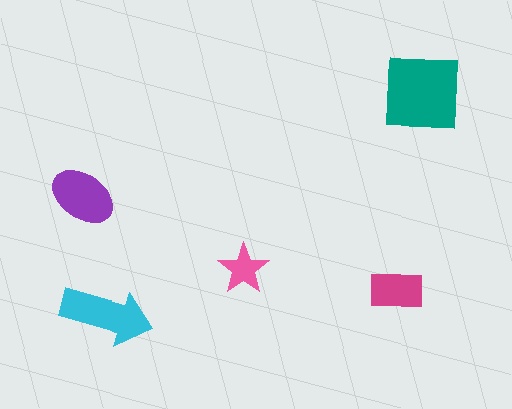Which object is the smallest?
The pink star.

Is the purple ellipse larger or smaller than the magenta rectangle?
Larger.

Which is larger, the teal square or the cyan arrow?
The teal square.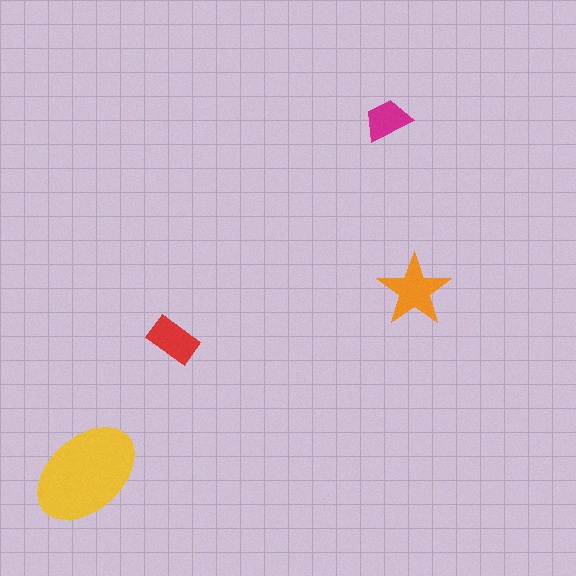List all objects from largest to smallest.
The yellow ellipse, the orange star, the red rectangle, the magenta trapezoid.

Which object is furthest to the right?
The orange star is rightmost.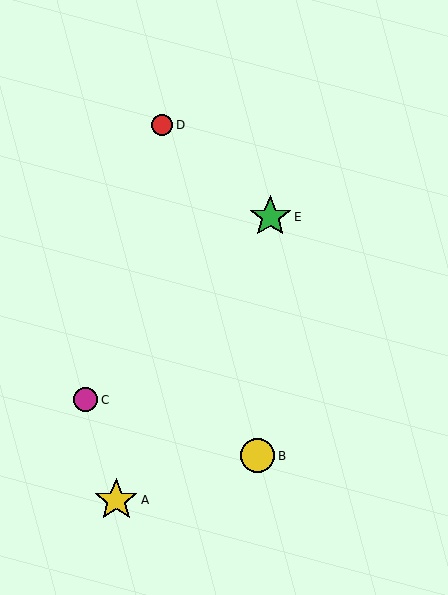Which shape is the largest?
The yellow star (labeled A) is the largest.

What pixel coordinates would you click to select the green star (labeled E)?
Click at (270, 217) to select the green star E.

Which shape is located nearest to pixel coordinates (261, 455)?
The yellow circle (labeled B) at (258, 456) is nearest to that location.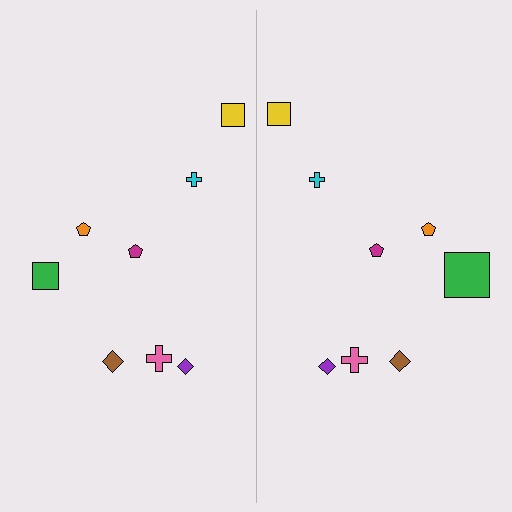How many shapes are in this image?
There are 16 shapes in this image.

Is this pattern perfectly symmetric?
No, the pattern is not perfectly symmetric. The green square on the right side has a different size than its mirror counterpart.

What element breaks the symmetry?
The green square on the right side has a different size than its mirror counterpart.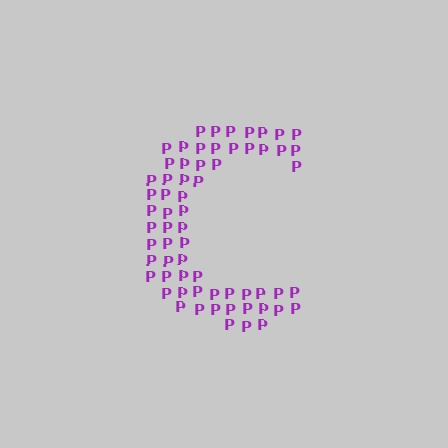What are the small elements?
The small elements are letter P's.